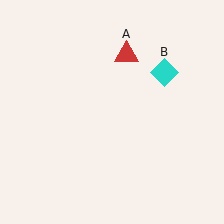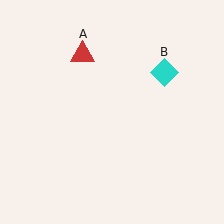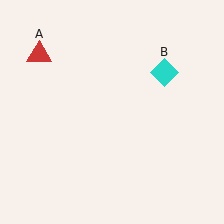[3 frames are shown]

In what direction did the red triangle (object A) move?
The red triangle (object A) moved left.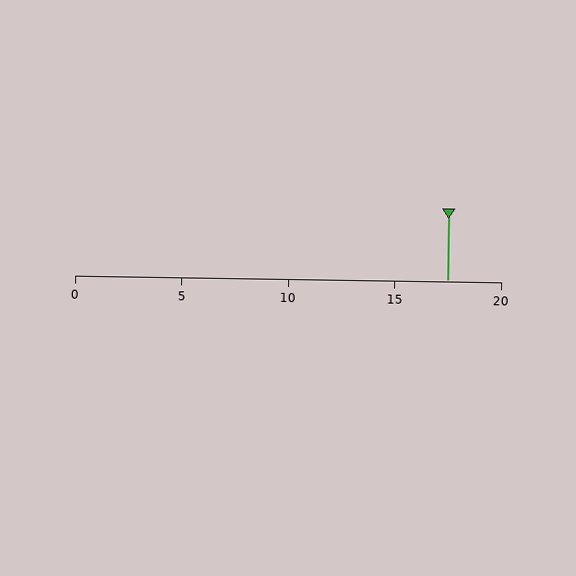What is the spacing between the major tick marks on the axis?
The major ticks are spaced 5 apart.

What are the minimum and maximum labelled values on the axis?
The axis runs from 0 to 20.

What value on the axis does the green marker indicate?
The marker indicates approximately 17.5.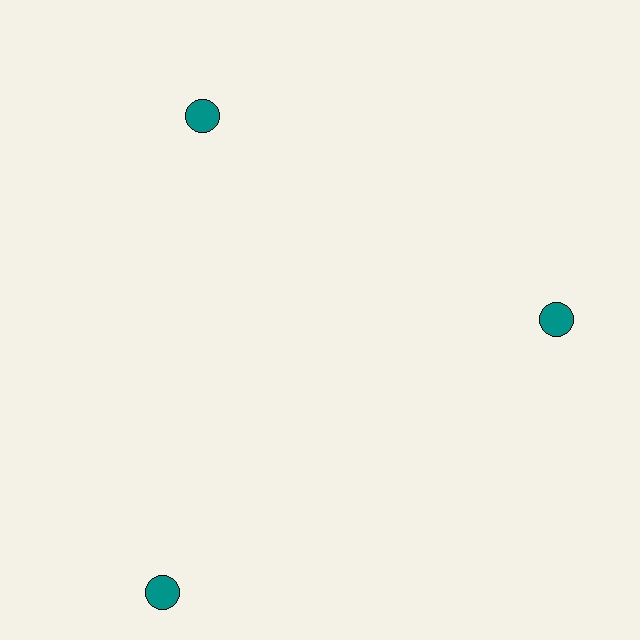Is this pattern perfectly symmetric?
No. The 3 teal circles are arranged in a ring, but one element near the 7 o'clock position is pushed outward from the center, breaking the 3-fold rotational symmetry.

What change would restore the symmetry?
The symmetry would be restored by moving it inward, back onto the ring so that all 3 circles sit at equal angles and equal distance from the center.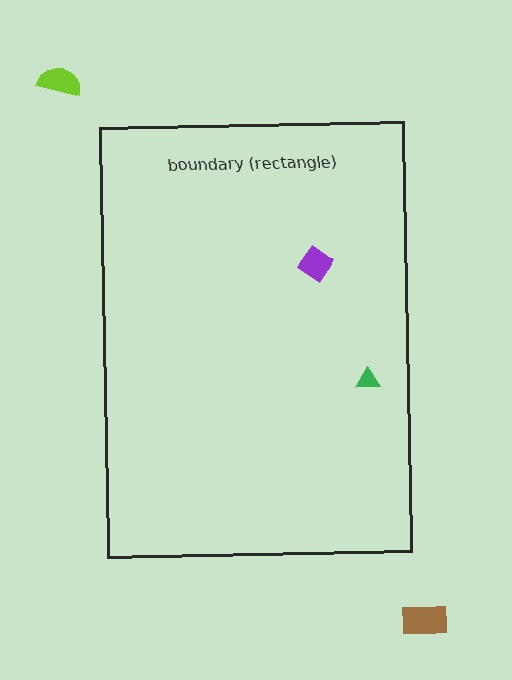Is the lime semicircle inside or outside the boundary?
Outside.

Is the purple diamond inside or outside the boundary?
Inside.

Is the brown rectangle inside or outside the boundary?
Outside.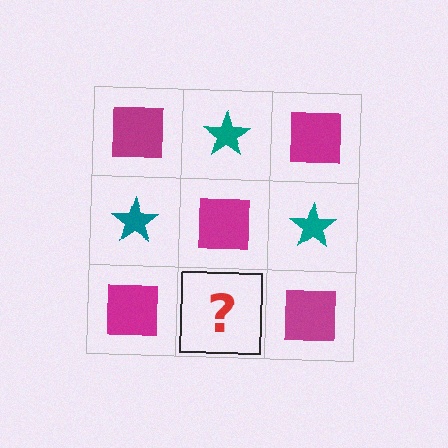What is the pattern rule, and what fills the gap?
The rule is that it alternates magenta square and teal star in a checkerboard pattern. The gap should be filled with a teal star.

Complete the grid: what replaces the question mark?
The question mark should be replaced with a teal star.